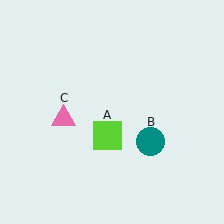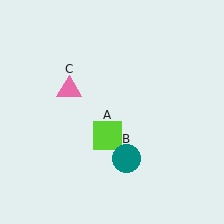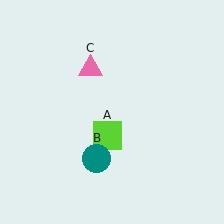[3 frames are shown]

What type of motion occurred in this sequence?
The teal circle (object B), pink triangle (object C) rotated clockwise around the center of the scene.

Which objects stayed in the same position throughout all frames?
Lime square (object A) remained stationary.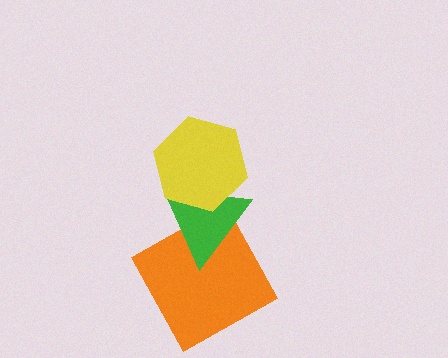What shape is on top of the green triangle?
The yellow hexagon is on top of the green triangle.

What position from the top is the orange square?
The orange square is 3rd from the top.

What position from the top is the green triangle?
The green triangle is 2nd from the top.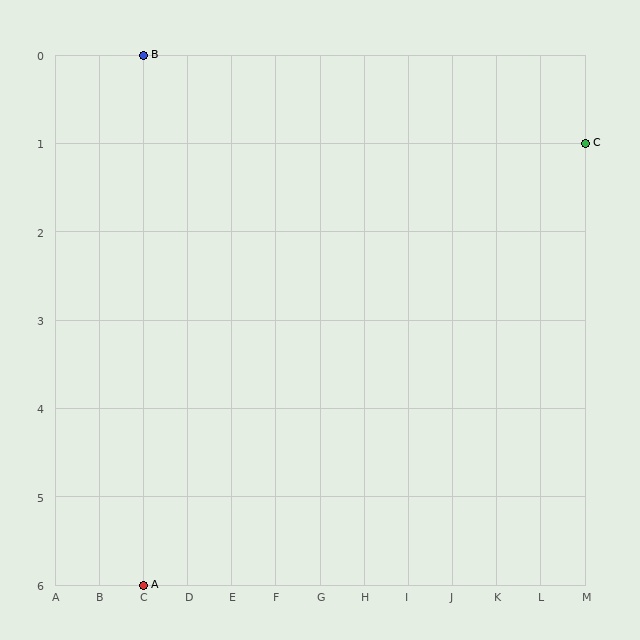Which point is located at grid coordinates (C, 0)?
Point B is at (C, 0).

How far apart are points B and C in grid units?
Points B and C are 10 columns and 1 row apart (about 10.0 grid units diagonally).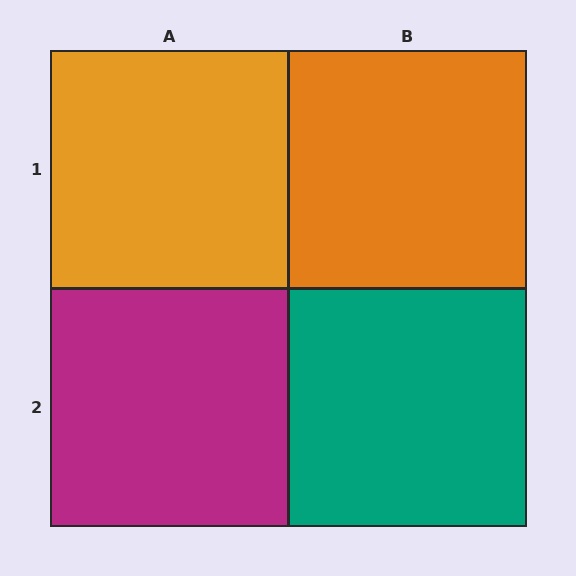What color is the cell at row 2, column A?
Magenta.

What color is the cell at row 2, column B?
Teal.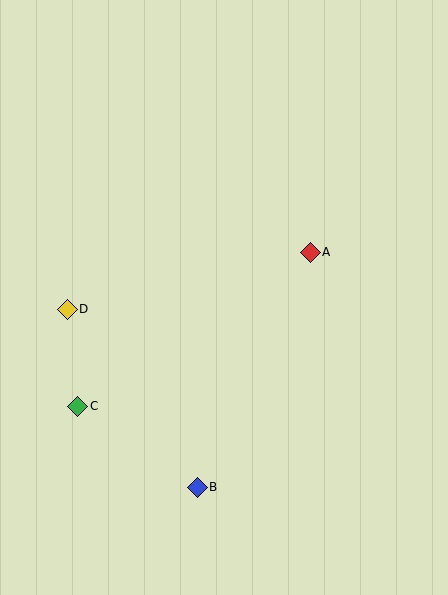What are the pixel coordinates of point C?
Point C is at (78, 406).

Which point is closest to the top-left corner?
Point D is closest to the top-left corner.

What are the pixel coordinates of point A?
Point A is at (310, 252).